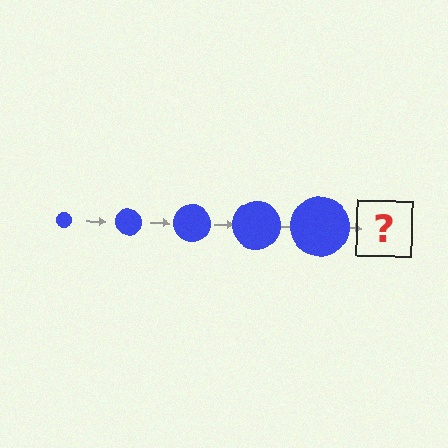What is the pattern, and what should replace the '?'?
The pattern is that the circle gets progressively larger each step. The '?' should be a blue circle, larger than the previous one.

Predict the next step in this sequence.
The next step is a blue circle, larger than the previous one.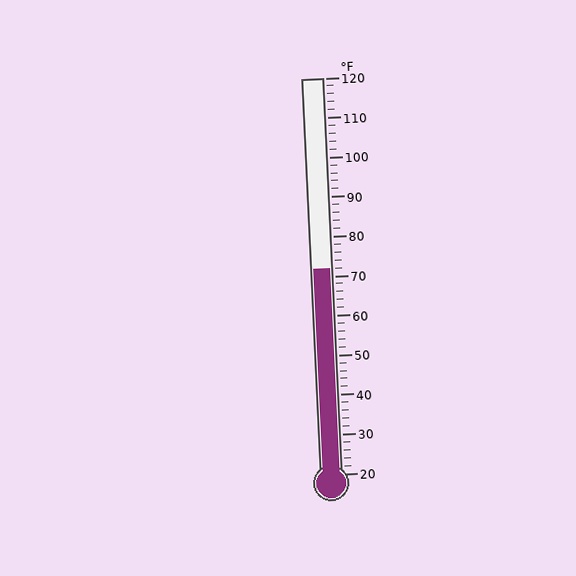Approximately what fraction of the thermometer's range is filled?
The thermometer is filled to approximately 50% of its range.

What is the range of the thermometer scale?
The thermometer scale ranges from 20°F to 120°F.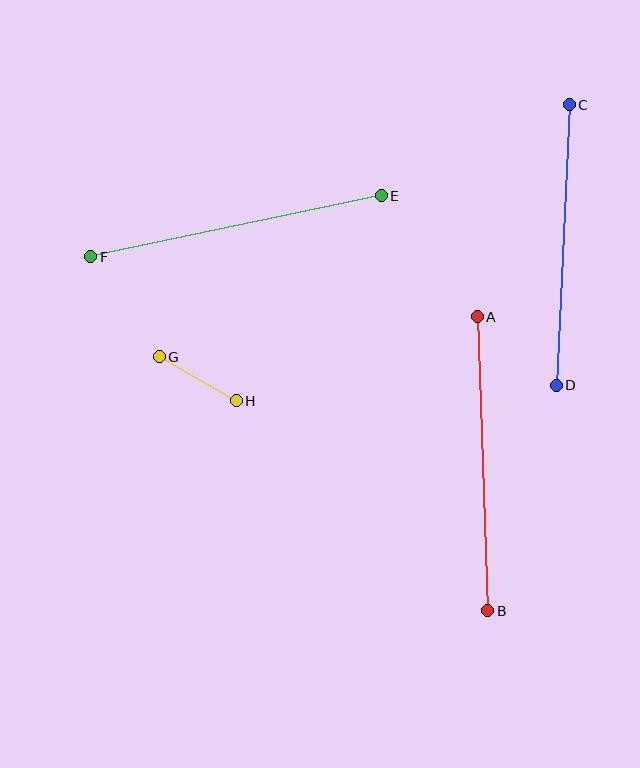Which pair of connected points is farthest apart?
Points E and F are farthest apart.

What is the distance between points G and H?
The distance is approximately 89 pixels.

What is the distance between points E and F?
The distance is approximately 296 pixels.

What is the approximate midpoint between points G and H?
The midpoint is at approximately (198, 379) pixels.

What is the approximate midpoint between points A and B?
The midpoint is at approximately (482, 464) pixels.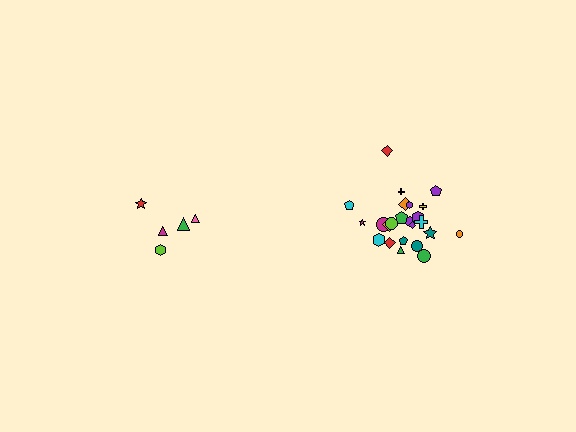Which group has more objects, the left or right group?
The right group.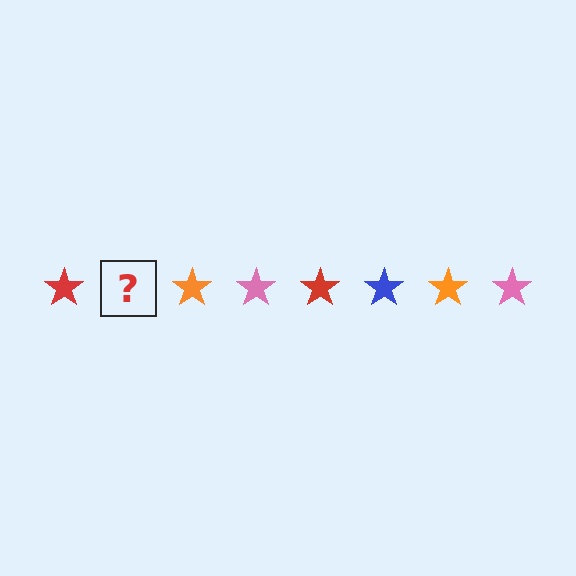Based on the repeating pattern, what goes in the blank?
The blank should be a blue star.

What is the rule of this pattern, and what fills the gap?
The rule is that the pattern cycles through red, blue, orange, pink stars. The gap should be filled with a blue star.